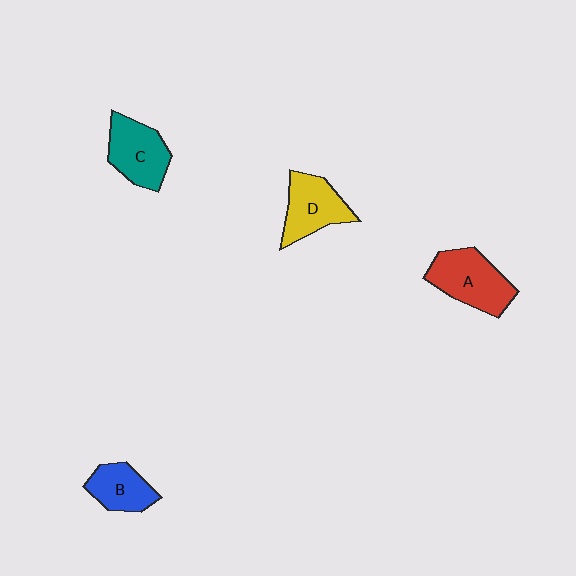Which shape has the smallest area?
Shape B (blue).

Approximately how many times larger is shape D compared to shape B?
Approximately 1.3 times.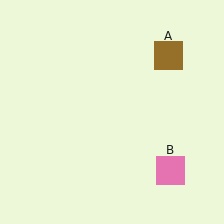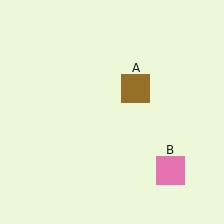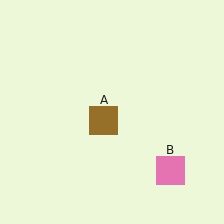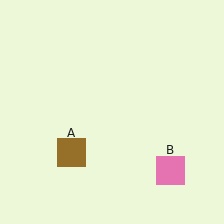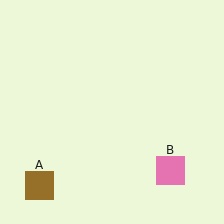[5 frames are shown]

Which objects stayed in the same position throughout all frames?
Pink square (object B) remained stationary.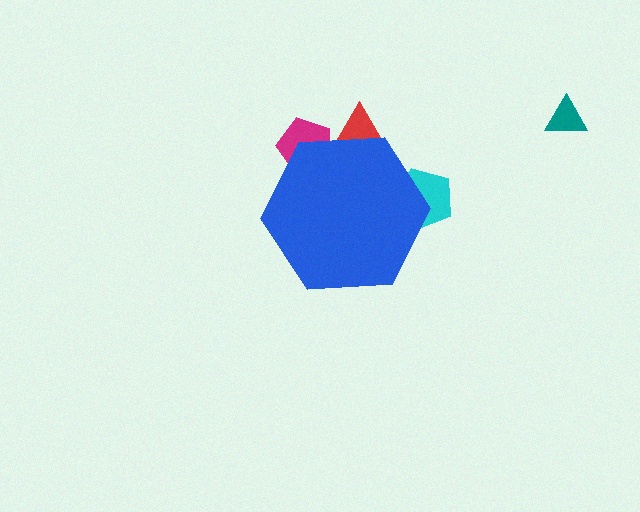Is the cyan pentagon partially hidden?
Yes, the cyan pentagon is partially hidden behind the blue hexagon.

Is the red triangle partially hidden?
Yes, the red triangle is partially hidden behind the blue hexagon.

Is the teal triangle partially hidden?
No, the teal triangle is fully visible.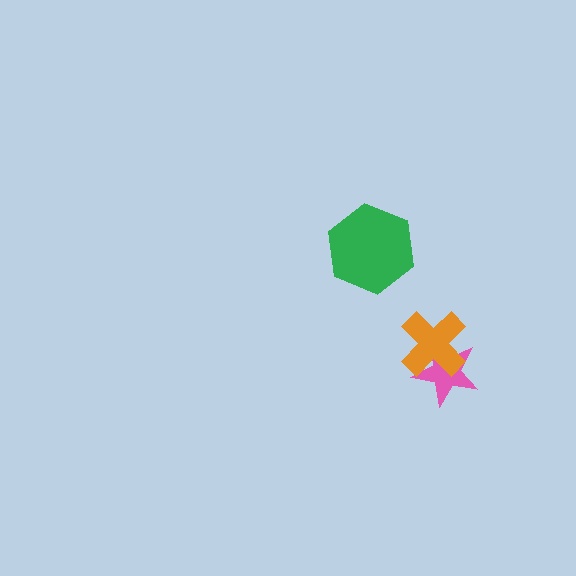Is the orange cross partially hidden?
No, no other shape covers it.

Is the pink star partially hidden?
Yes, it is partially covered by another shape.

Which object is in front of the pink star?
The orange cross is in front of the pink star.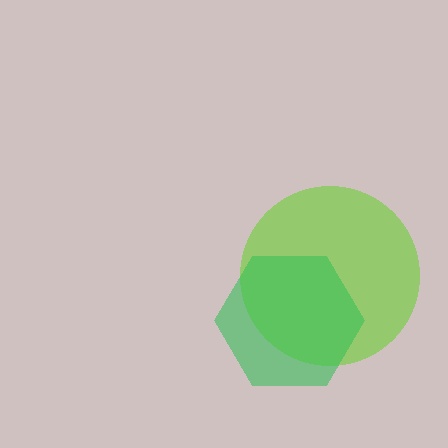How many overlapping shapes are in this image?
There are 2 overlapping shapes in the image.